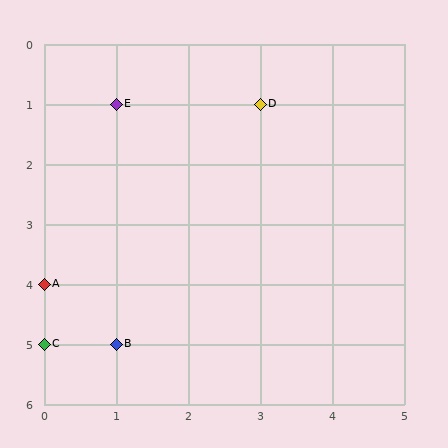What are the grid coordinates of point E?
Point E is at grid coordinates (1, 1).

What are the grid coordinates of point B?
Point B is at grid coordinates (1, 5).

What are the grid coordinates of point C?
Point C is at grid coordinates (0, 5).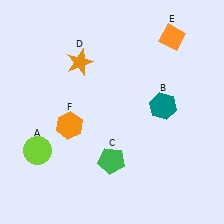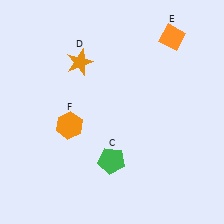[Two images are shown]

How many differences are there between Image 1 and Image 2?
There are 2 differences between the two images.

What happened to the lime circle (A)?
The lime circle (A) was removed in Image 2. It was in the bottom-left area of Image 1.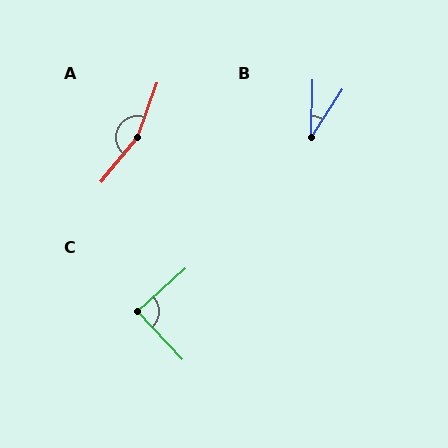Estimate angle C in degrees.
Approximately 89 degrees.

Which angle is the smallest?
B, at approximately 32 degrees.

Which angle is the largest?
A, at approximately 160 degrees.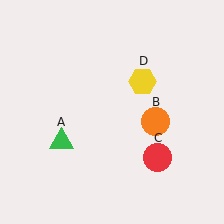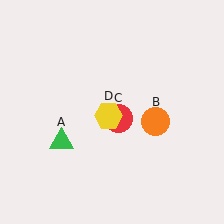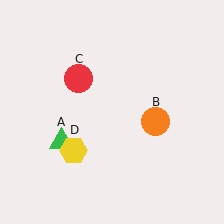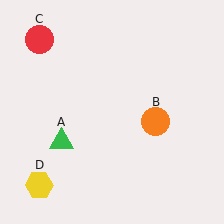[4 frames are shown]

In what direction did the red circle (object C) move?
The red circle (object C) moved up and to the left.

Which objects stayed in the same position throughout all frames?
Green triangle (object A) and orange circle (object B) remained stationary.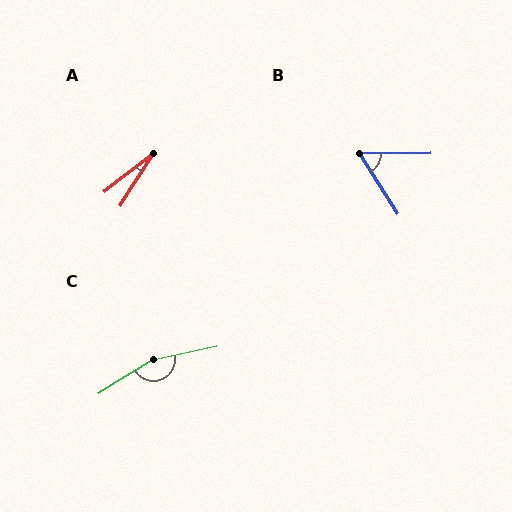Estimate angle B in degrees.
Approximately 58 degrees.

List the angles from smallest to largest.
A (19°), B (58°), C (160°).